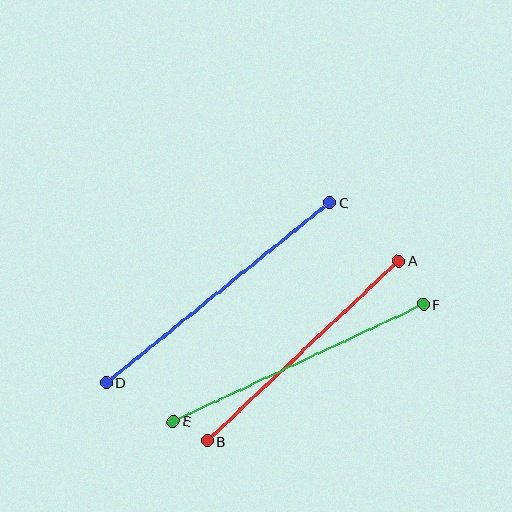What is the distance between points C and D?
The distance is approximately 287 pixels.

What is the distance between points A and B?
The distance is approximately 263 pixels.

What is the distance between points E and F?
The distance is approximately 276 pixels.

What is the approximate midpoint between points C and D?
The midpoint is at approximately (218, 293) pixels.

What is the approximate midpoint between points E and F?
The midpoint is at approximately (298, 363) pixels.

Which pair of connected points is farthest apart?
Points C and D are farthest apart.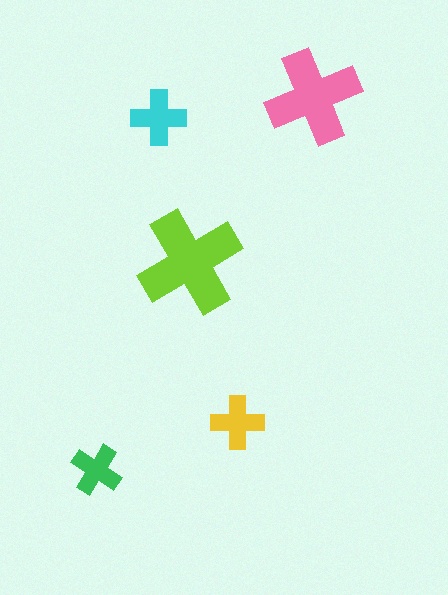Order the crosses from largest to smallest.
the lime one, the pink one, the cyan one, the yellow one, the green one.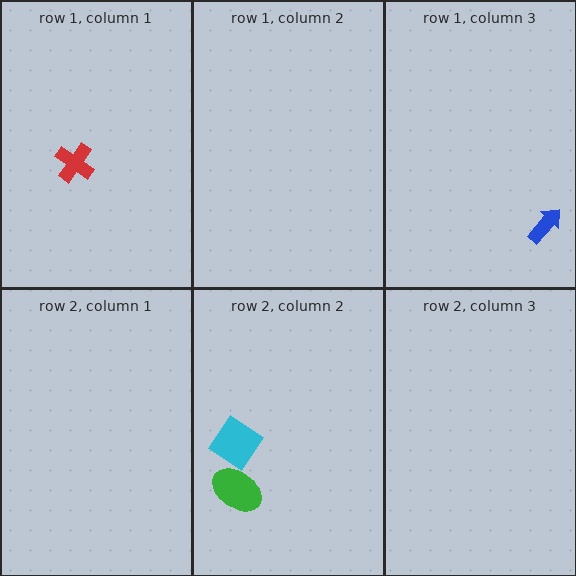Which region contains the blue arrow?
The row 1, column 3 region.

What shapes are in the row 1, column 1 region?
The red cross.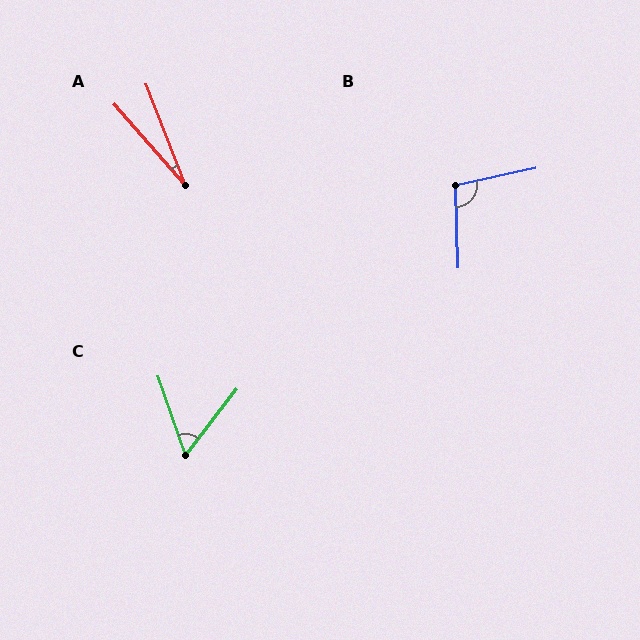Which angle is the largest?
B, at approximately 101 degrees.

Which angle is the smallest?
A, at approximately 20 degrees.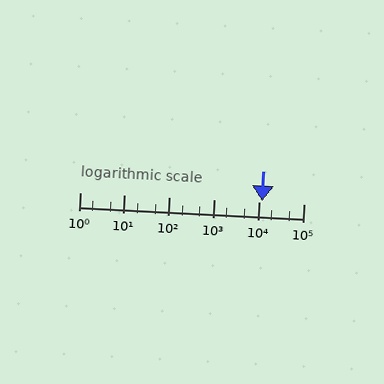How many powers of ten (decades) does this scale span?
The scale spans 5 decades, from 1 to 100000.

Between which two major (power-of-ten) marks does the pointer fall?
The pointer is between 10000 and 100000.